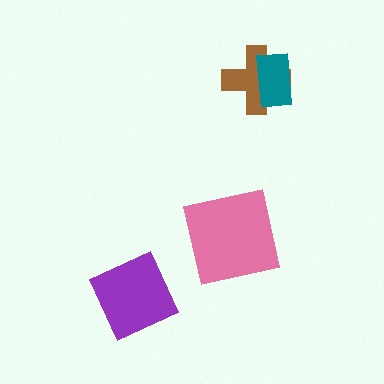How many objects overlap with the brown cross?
1 object overlaps with the brown cross.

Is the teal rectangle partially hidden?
No, no other shape covers it.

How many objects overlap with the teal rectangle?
1 object overlaps with the teal rectangle.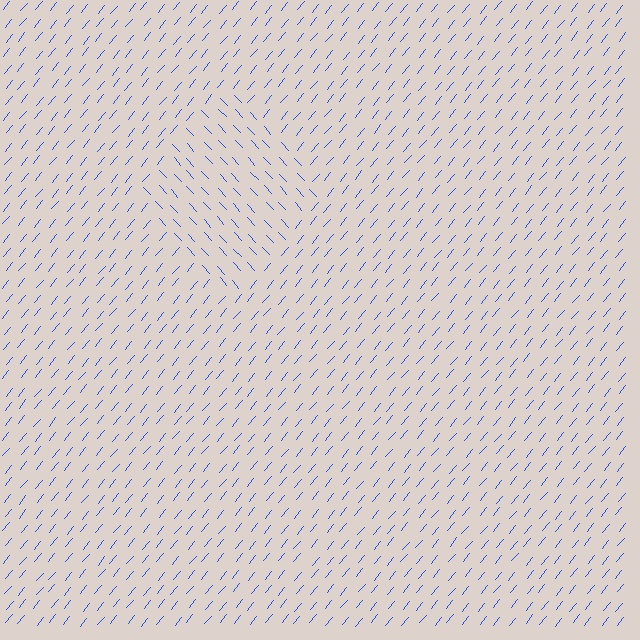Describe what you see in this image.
The image is filled with small blue line segments. A diamond region in the image has lines oriented differently from the surrounding lines, creating a visible texture boundary.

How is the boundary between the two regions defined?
The boundary is defined purely by a change in line orientation (approximately 82 degrees difference). All lines are the same color and thickness.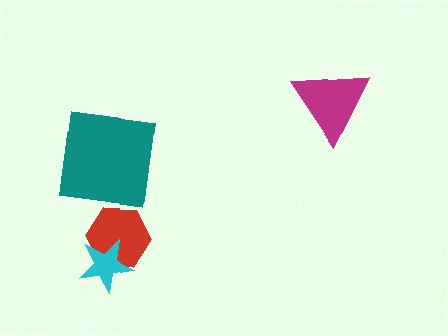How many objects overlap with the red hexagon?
1 object overlaps with the red hexagon.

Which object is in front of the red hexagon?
The cyan star is in front of the red hexagon.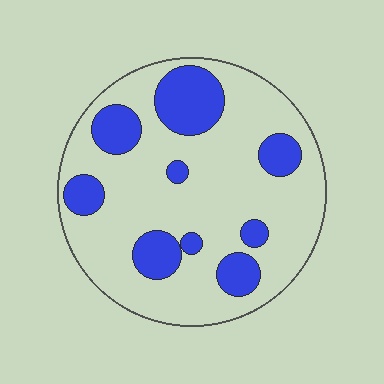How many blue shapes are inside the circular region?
9.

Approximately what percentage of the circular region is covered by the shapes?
Approximately 25%.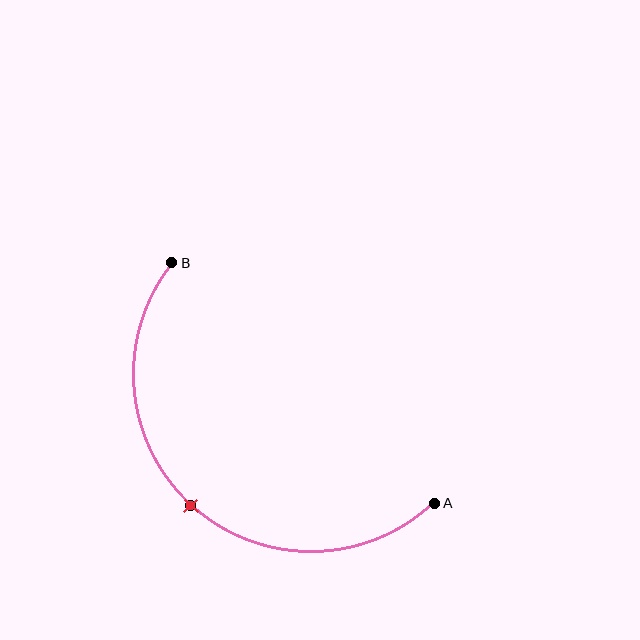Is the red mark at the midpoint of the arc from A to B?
Yes. The red mark lies on the arc at equal arc-length from both A and B — it is the arc midpoint.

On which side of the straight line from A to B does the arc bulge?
The arc bulges below and to the left of the straight line connecting A and B.